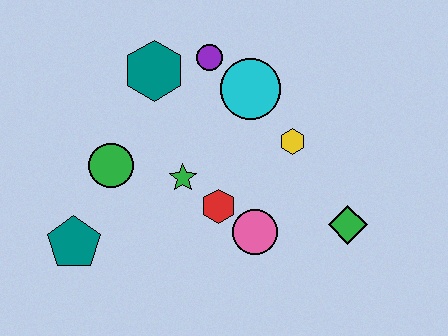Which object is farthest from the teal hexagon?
The green diamond is farthest from the teal hexagon.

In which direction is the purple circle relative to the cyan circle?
The purple circle is to the left of the cyan circle.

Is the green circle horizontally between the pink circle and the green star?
No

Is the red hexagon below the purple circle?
Yes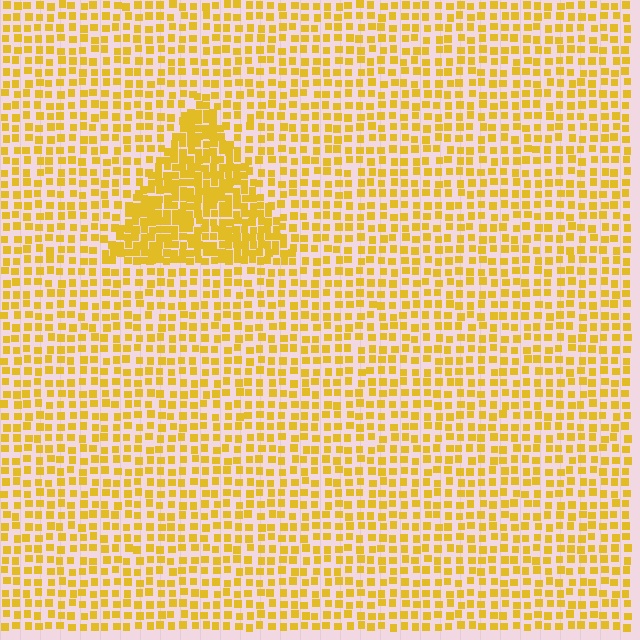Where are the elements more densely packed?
The elements are more densely packed inside the triangle boundary.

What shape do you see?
I see a triangle.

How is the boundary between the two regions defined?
The boundary is defined by a change in element density (approximately 2.0x ratio). All elements are the same color, size, and shape.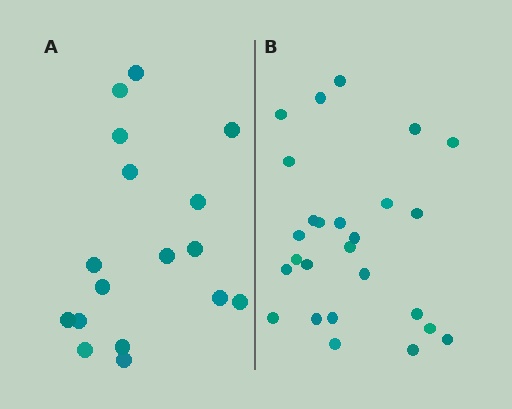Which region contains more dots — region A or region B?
Region B (the right region) has more dots.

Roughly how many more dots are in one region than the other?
Region B has roughly 8 or so more dots than region A.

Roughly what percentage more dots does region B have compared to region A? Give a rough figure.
About 55% more.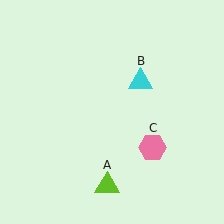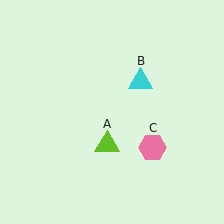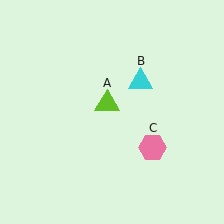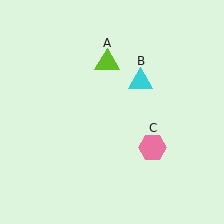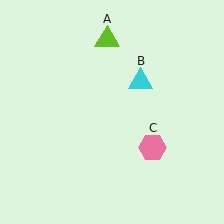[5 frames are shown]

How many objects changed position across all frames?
1 object changed position: lime triangle (object A).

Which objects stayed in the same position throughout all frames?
Cyan triangle (object B) and pink hexagon (object C) remained stationary.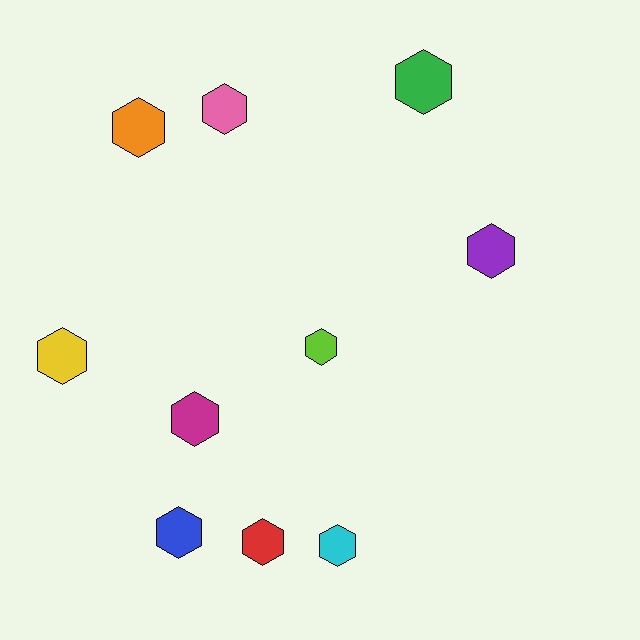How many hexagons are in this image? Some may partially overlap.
There are 10 hexagons.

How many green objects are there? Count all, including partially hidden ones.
There is 1 green object.